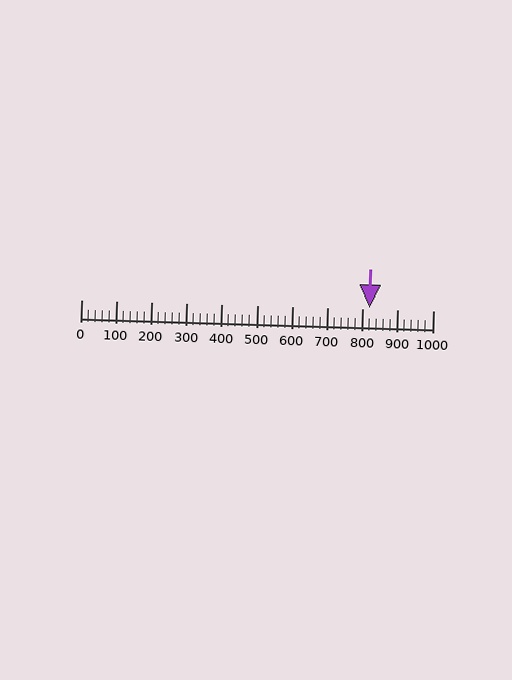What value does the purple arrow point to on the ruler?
The purple arrow points to approximately 820.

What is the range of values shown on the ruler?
The ruler shows values from 0 to 1000.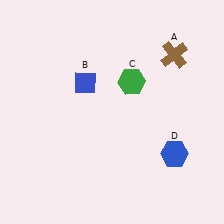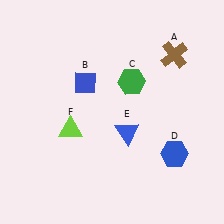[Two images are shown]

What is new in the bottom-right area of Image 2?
A blue triangle (E) was added in the bottom-right area of Image 2.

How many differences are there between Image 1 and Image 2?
There are 2 differences between the two images.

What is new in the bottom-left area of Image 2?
A lime triangle (F) was added in the bottom-left area of Image 2.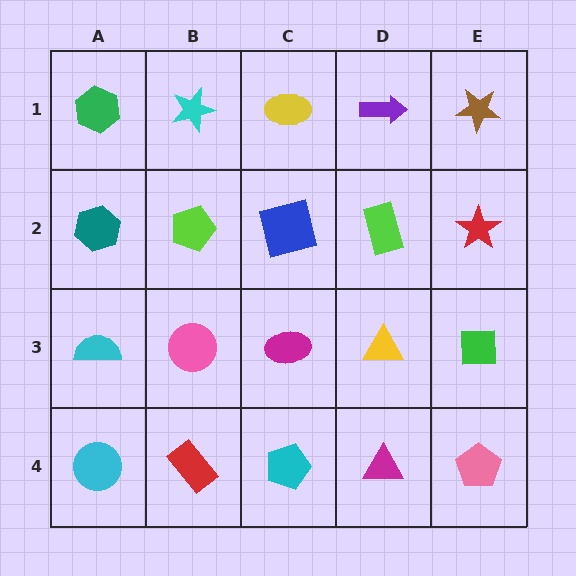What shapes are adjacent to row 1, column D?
A lime rectangle (row 2, column D), a yellow ellipse (row 1, column C), a brown star (row 1, column E).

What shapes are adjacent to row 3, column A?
A teal hexagon (row 2, column A), a cyan circle (row 4, column A), a pink circle (row 3, column B).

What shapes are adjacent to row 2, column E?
A brown star (row 1, column E), a green square (row 3, column E), a lime rectangle (row 2, column D).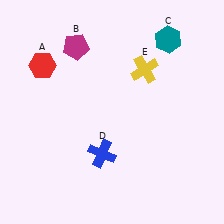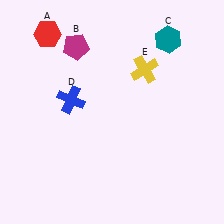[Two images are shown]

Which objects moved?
The objects that moved are: the red hexagon (A), the blue cross (D).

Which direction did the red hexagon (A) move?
The red hexagon (A) moved up.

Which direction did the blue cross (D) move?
The blue cross (D) moved up.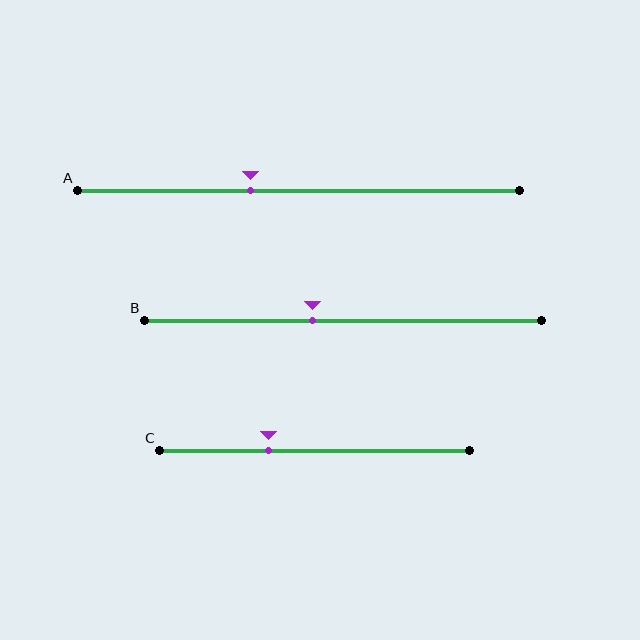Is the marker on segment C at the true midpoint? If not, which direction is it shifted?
No, the marker on segment C is shifted to the left by about 15% of the segment length.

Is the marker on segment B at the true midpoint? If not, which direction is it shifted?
No, the marker on segment B is shifted to the left by about 8% of the segment length.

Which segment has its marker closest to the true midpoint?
Segment B has its marker closest to the true midpoint.